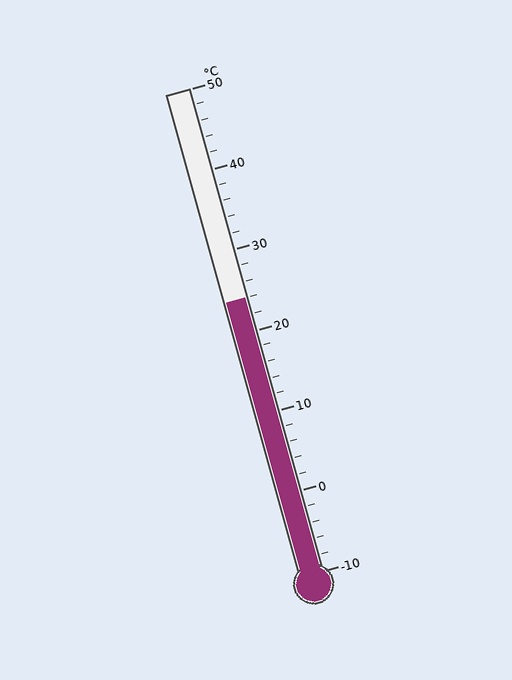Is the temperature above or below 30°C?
The temperature is below 30°C.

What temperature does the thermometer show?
The thermometer shows approximately 24°C.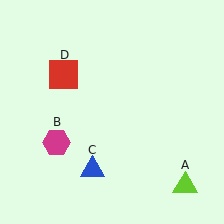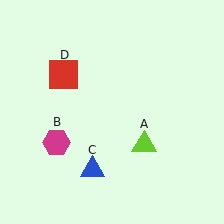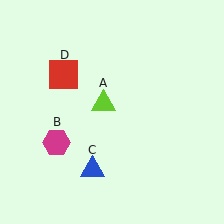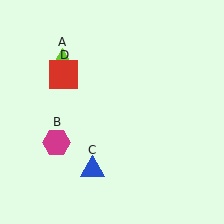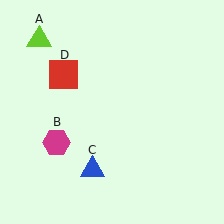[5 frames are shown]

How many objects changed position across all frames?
1 object changed position: lime triangle (object A).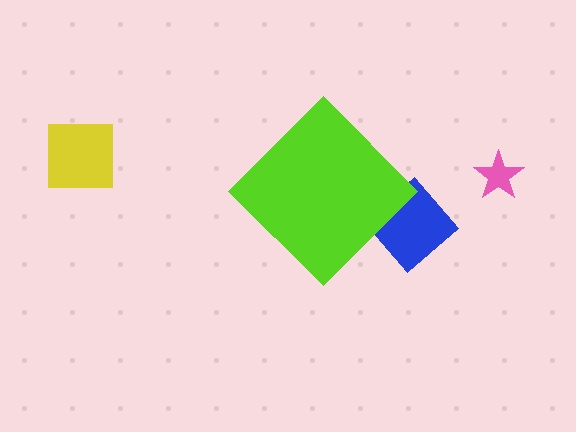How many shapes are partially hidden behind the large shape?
1 shape is partially hidden.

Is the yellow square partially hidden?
No, the yellow square is fully visible.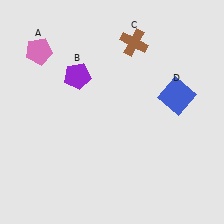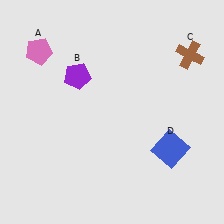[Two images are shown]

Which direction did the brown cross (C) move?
The brown cross (C) moved right.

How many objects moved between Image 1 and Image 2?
2 objects moved between the two images.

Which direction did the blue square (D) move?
The blue square (D) moved down.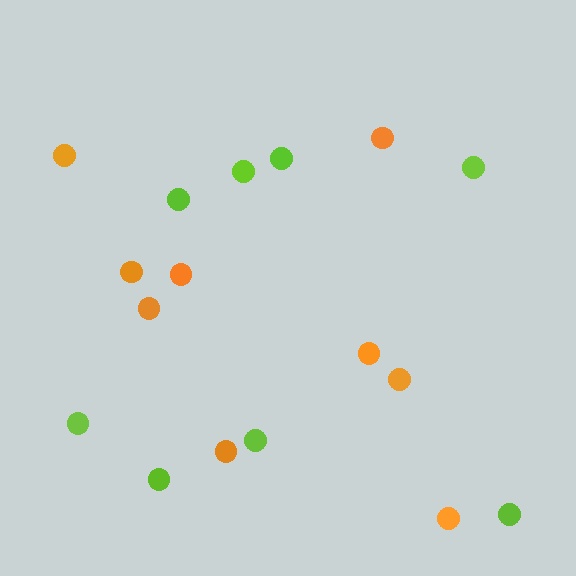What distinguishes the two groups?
There are 2 groups: one group of orange circles (9) and one group of lime circles (8).